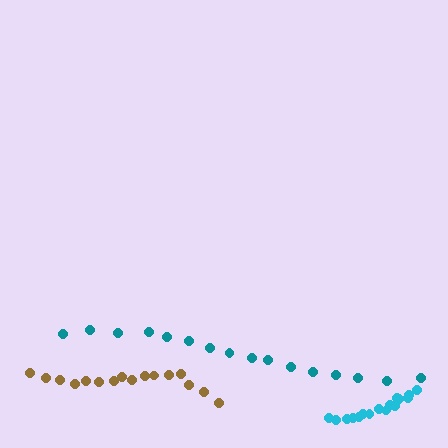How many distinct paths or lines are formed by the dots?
There are 3 distinct paths.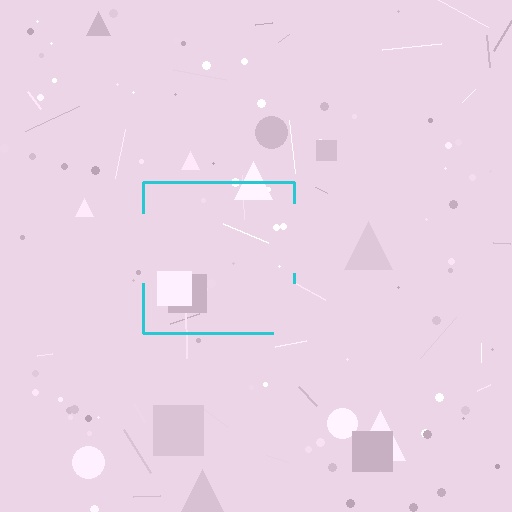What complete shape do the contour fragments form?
The contour fragments form a square.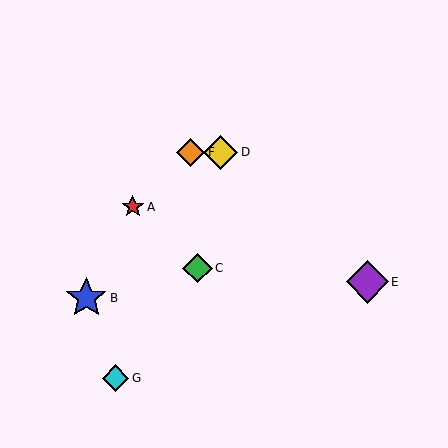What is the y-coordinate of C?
Object C is at y≈268.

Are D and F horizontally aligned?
Yes, both are at y≈152.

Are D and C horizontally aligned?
No, D is at y≈152 and C is at y≈268.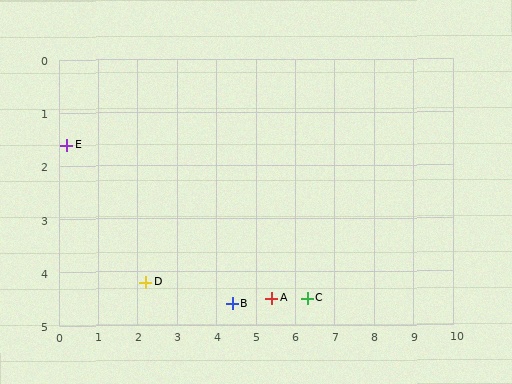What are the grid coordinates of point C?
Point C is at approximately (6.3, 4.5).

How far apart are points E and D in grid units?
Points E and D are about 3.3 grid units apart.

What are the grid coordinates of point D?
Point D is at approximately (2.2, 4.2).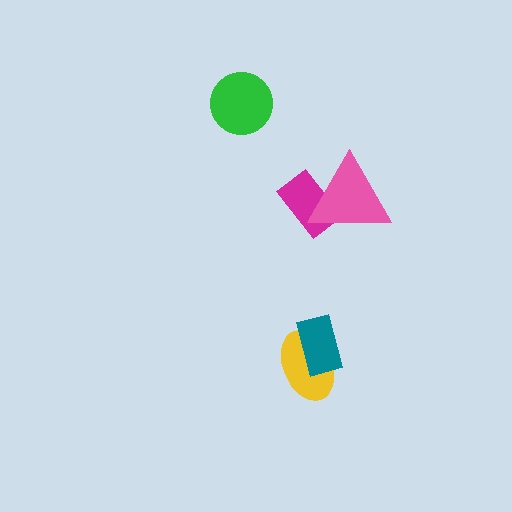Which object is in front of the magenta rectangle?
The pink triangle is in front of the magenta rectangle.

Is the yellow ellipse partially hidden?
Yes, it is partially covered by another shape.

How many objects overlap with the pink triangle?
1 object overlaps with the pink triangle.